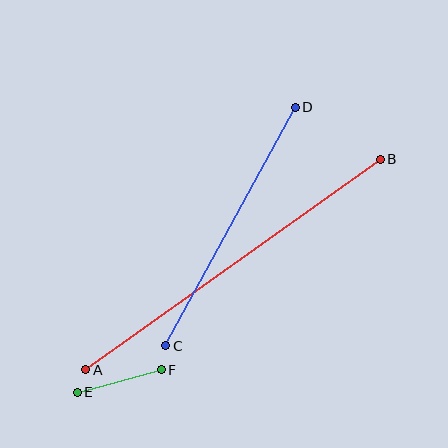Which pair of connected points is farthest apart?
Points A and B are farthest apart.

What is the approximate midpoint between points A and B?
The midpoint is at approximately (233, 264) pixels.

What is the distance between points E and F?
The distance is approximately 87 pixels.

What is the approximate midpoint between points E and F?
The midpoint is at approximately (119, 381) pixels.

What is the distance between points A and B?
The distance is approximately 362 pixels.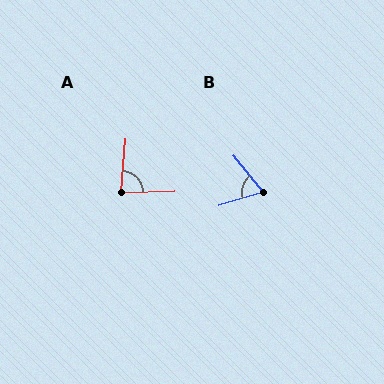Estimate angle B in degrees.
Approximately 68 degrees.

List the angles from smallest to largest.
B (68°), A (83°).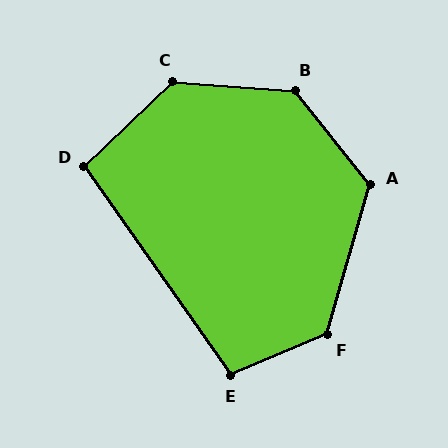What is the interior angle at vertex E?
Approximately 102 degrees (obtuse).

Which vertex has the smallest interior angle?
D, at approximately 99 degrees.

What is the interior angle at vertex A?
Approximately 126 degrees (obtuse).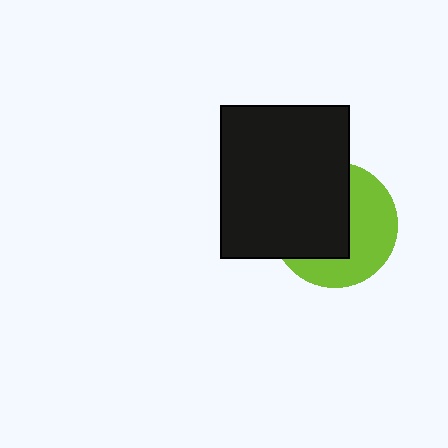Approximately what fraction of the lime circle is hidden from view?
Roughly 53% of the lime circle is hidden behind the black rectangle.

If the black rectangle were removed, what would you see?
You would see the complete lime circle.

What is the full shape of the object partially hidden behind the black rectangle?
The partially hidden object is a lime circle.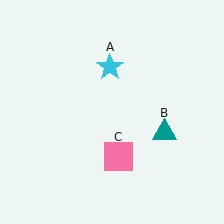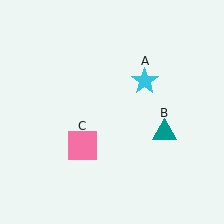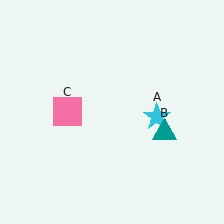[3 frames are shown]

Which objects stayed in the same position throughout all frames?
Teal triangle (object B) remained stationary.